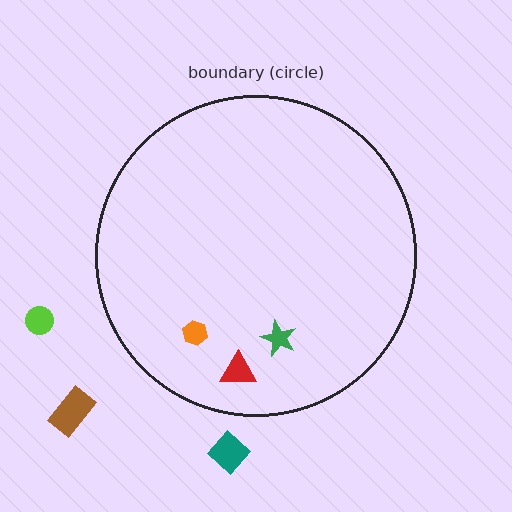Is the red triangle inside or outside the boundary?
Inside.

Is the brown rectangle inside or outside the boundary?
Outside.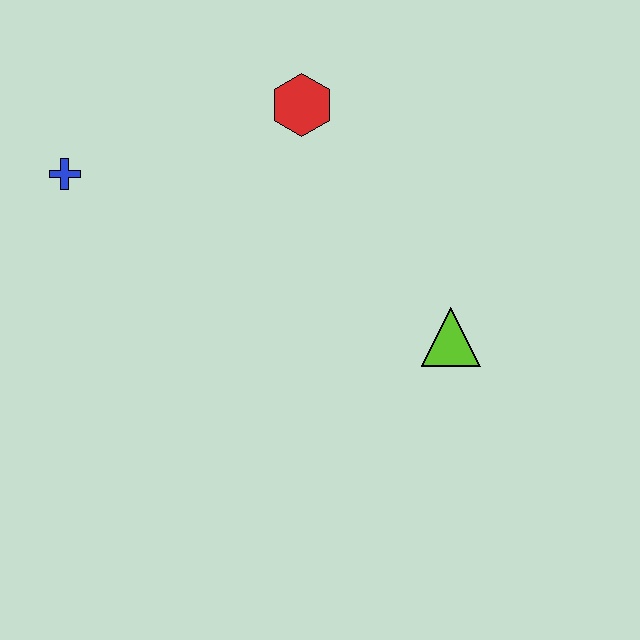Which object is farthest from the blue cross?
The lime triangle is farthest from the blue cross.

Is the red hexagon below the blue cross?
No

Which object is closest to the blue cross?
The red hexagon is closest to the blue cross.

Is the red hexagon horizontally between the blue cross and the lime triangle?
Yes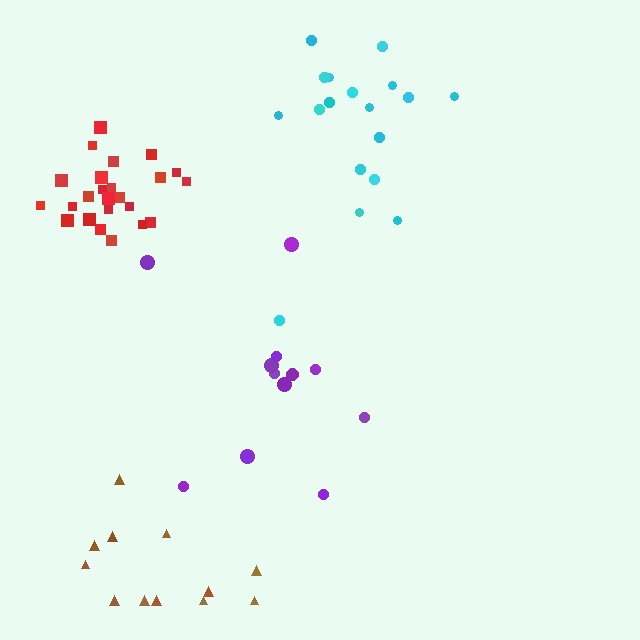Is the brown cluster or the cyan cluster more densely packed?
Cyan.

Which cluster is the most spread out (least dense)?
Brown.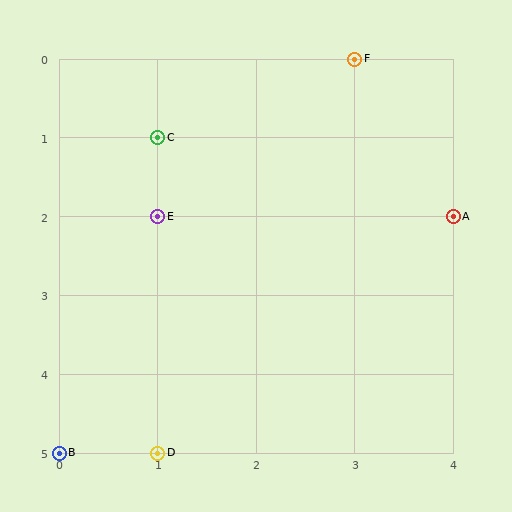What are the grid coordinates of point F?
Point F is at grid coordinates (3, 0).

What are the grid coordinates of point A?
Point A is at grid coordinates (4, 2).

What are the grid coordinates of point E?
Point E is at grid coordinates (1, 2).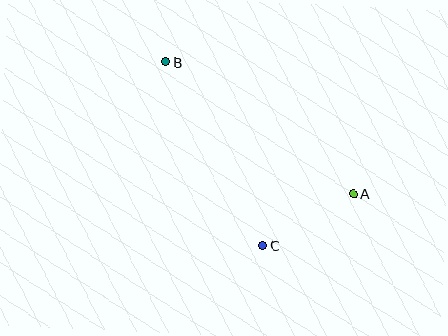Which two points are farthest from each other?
Points A and B are farthest from each other.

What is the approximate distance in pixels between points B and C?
The distance between B and C is approximately 208 pixels.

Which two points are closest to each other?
Points A and C are closest to each other.